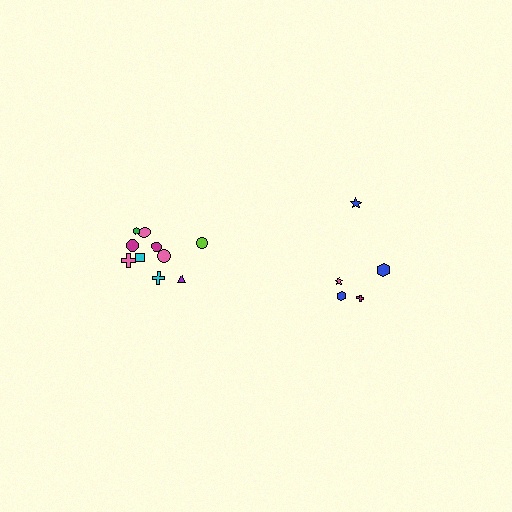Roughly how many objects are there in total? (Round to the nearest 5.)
Roughly 15 objects in total.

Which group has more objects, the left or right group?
The left group.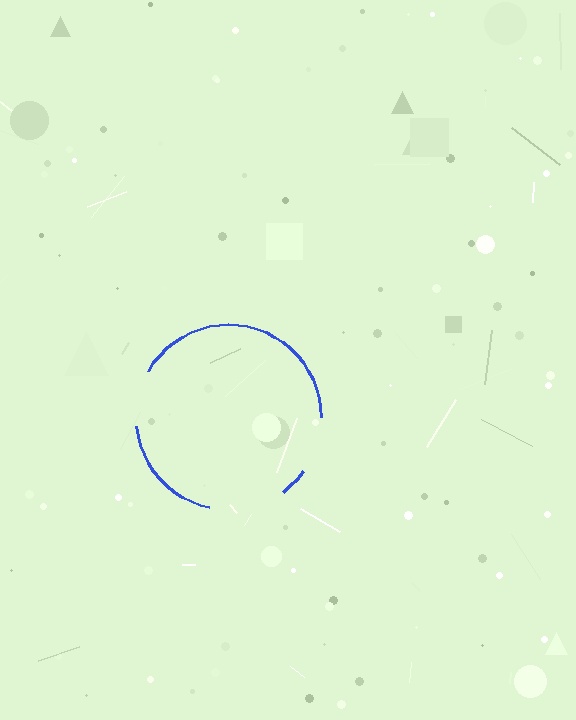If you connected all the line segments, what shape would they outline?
They would outline a circle.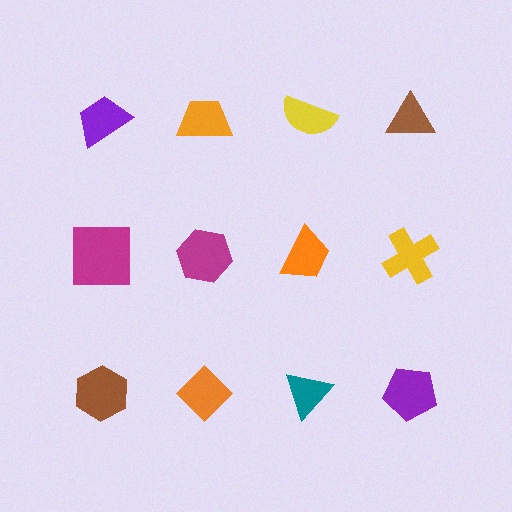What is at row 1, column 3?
A yellow semicircle.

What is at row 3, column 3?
A teal triangle.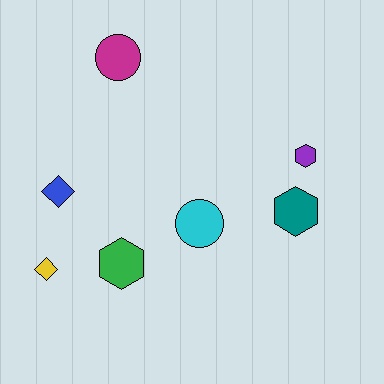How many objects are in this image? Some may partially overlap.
There are 7 objects.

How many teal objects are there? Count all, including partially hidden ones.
There is 1 teal object.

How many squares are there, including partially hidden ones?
There are no squares.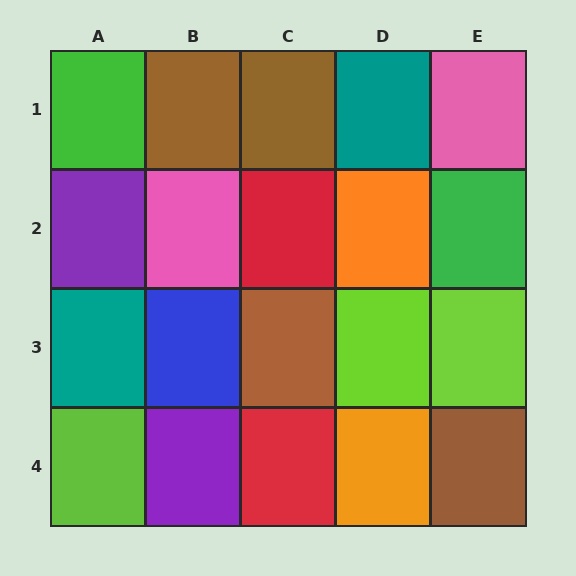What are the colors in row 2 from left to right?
Purple, pink, red, orange, green.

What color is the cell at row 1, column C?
Brown.